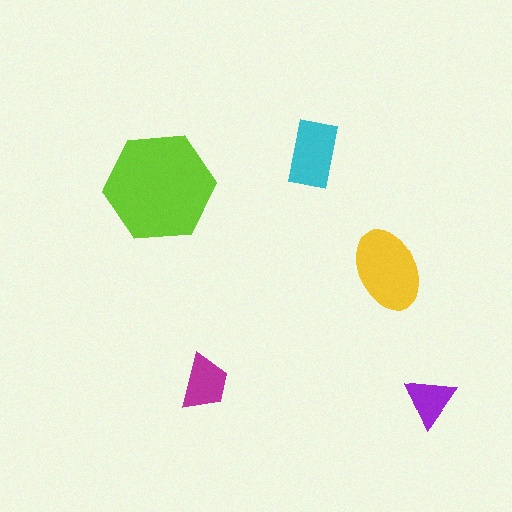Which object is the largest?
The lime hexagon.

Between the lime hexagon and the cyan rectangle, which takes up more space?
The lime hexagon.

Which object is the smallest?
The purple triangle.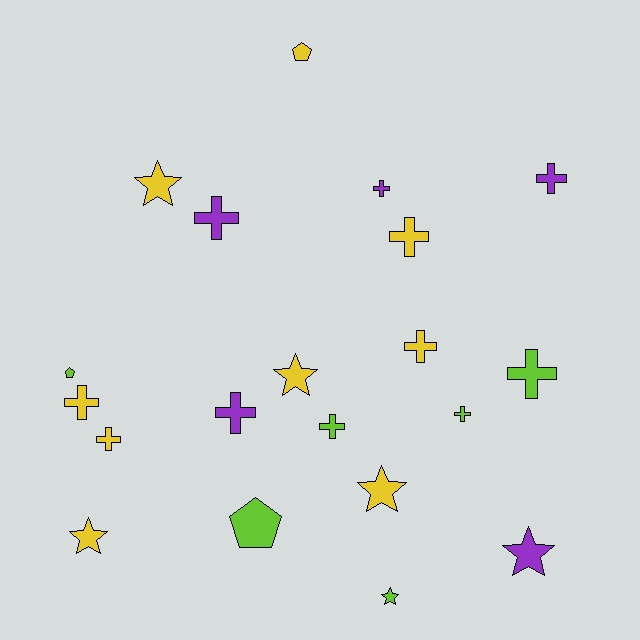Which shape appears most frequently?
Cross, with 11 objects.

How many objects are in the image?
There are 20 objects.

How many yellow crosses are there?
There are 4 yellow crosses.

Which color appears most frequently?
Yellow, with 9 objects.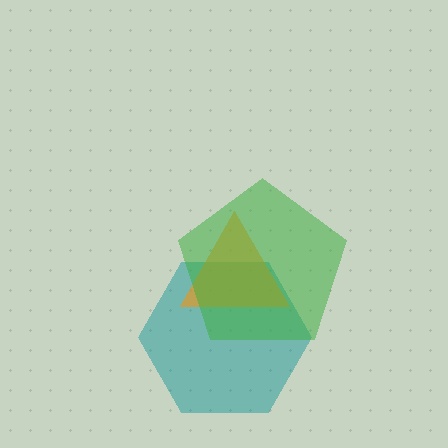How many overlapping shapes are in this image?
There are 3 overlapping shapes in the image.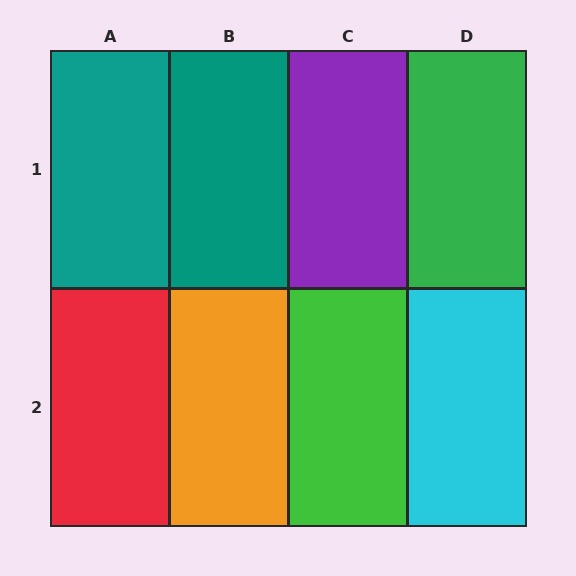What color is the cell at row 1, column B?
Teal.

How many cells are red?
1 cell is red.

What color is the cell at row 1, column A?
Teal.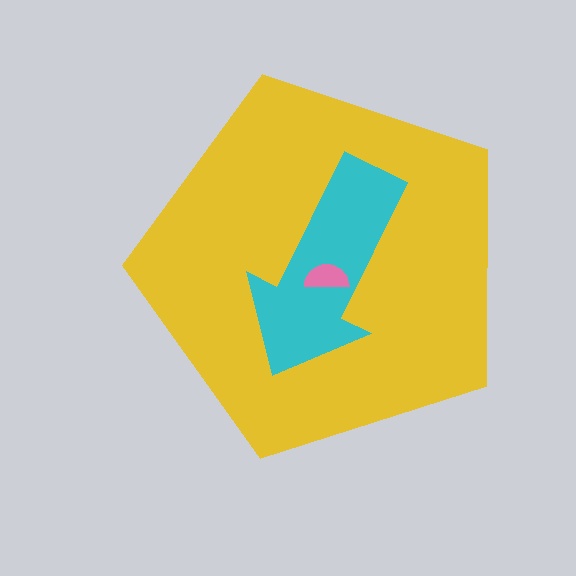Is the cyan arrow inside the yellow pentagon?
Yes.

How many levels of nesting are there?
3.